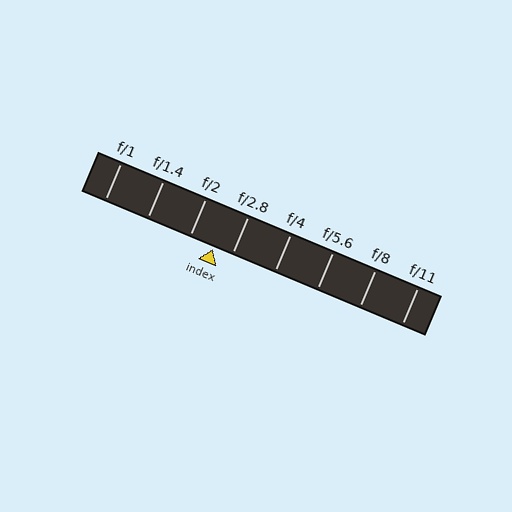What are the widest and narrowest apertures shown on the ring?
The widest aperture shown is f/1 and the narrowest is f/11.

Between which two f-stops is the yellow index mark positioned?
The index mark is between f/2 and f/2.8.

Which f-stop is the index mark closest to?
The index mark is closest to f/2.8.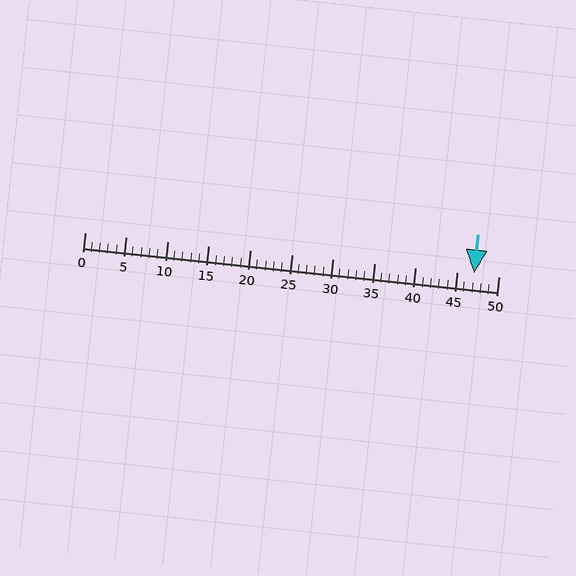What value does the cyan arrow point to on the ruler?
The cyan arrow points to approximately 47.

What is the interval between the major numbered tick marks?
The major tick marks are spaced 5 units apart.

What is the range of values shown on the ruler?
The ruler shows values from 0 to 50.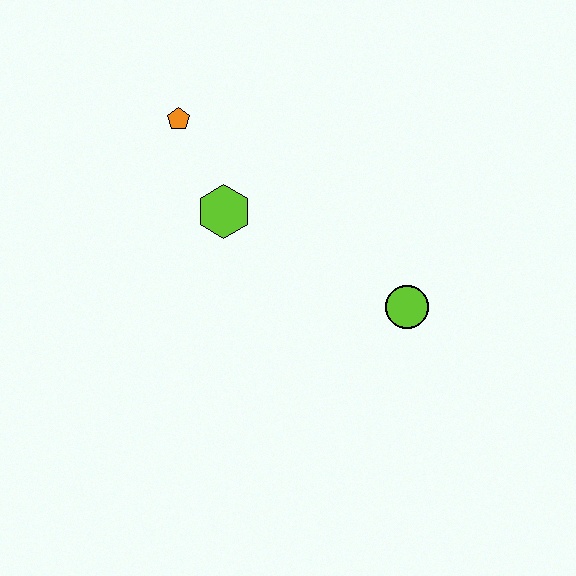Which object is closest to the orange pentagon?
The lime hexagon is closest to the orange pentagon.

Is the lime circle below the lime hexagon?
Yes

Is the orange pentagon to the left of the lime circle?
Yes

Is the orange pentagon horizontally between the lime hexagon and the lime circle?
No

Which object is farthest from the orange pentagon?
The lime circle is farthest from the orange pentagon.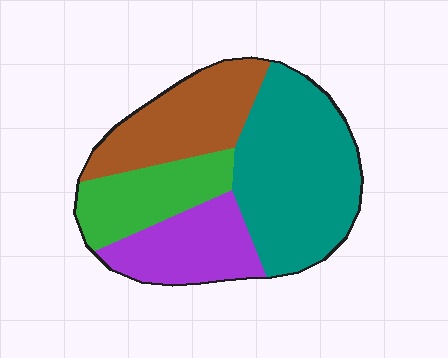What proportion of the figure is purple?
Purple covers 19% of the figure.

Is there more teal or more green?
Teal.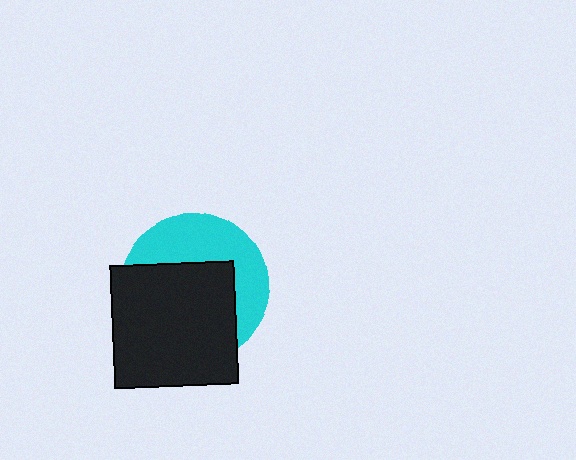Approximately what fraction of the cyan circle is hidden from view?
Roughly 59% of the cyan circle is hidden behind the black square.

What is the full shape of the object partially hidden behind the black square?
The partially hidden object is a cyan circle.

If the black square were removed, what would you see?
You would see the complete cyan circle.